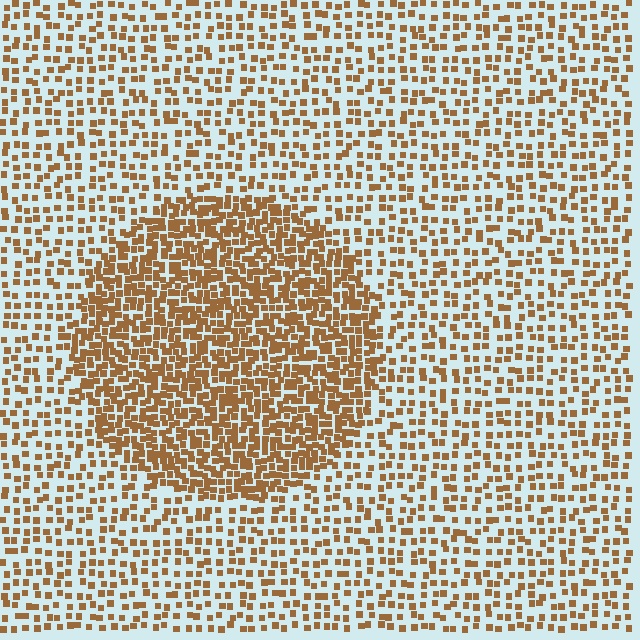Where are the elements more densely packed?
The elements are more densely packed inside the circle boundary.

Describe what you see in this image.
The image contains small brown elements arranged at two different densities. A circle-shaped region is visible where the elements are more densely packed than the surrounding area.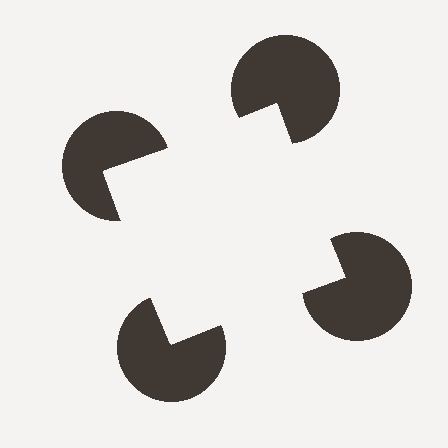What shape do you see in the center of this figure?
An illusory square — its edges are inferred from the aligned wedge cuts in the pac-man discs, not physically drawn.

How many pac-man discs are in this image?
There are 4 — one at each vertex of the illusory square.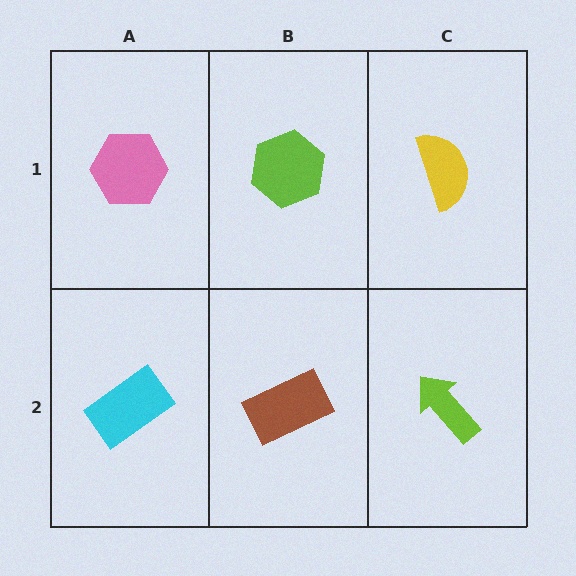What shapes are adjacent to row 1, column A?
A cyan rectangle (row 2, column A), a lime hexagon (row 1, column B).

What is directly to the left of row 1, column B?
A pink hexagon.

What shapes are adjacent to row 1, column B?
A brown rectangle (row 2, column B), a pink hexagon (row 1, column A), a yellow semicircle (row 1, column C).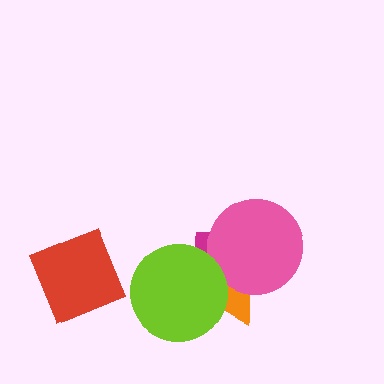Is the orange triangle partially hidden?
Yes, it is partially covered by another shape.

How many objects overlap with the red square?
0 objects overlap with the red square.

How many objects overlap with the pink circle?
2 objects overlap with the pink circle.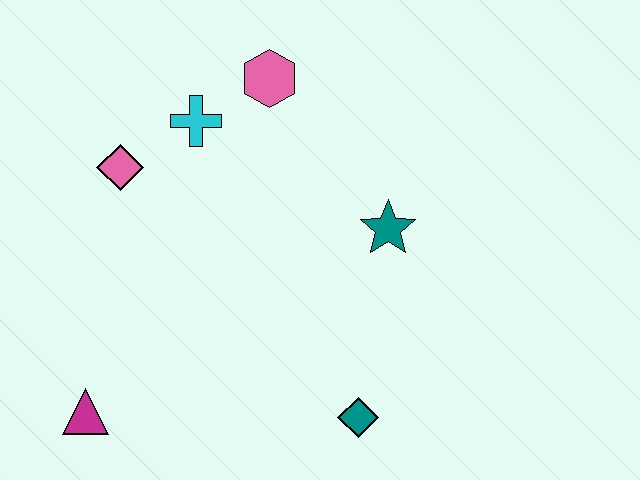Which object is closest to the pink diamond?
The cyan cross is closest to the pink diamond.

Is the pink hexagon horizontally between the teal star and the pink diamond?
Yes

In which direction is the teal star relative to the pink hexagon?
The teal star is below the pink hexagon.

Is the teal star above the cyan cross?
No